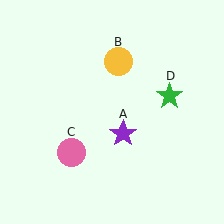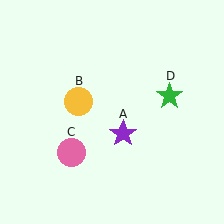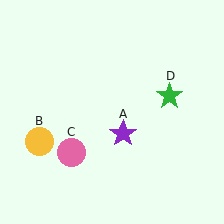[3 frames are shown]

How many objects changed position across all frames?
1 object changed position: yellow circle (object B).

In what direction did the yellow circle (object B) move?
The yellow circle (object B) moved down and to the left.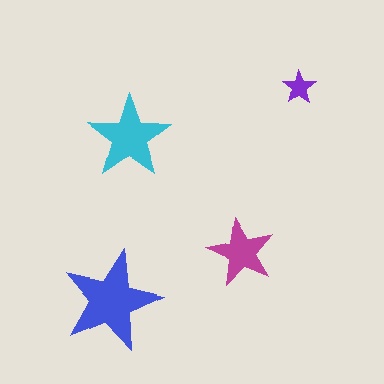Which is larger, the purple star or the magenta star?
The magenta one.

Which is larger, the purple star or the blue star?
The blue one.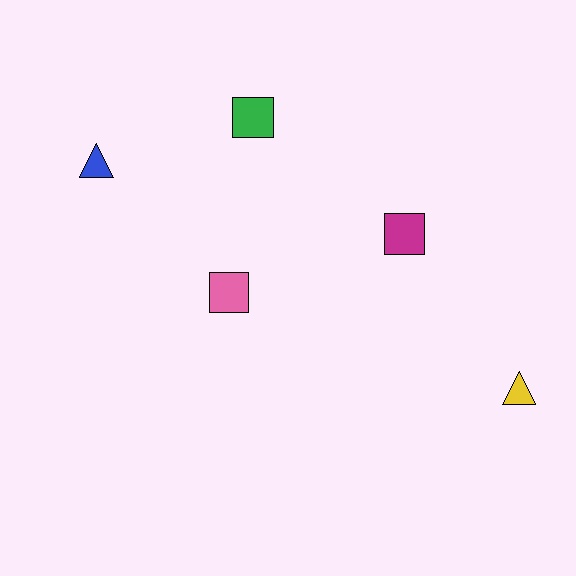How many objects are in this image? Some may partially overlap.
There are 5 objects.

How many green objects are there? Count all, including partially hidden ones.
There is 1 green object.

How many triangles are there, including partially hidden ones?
There are 2 triangles.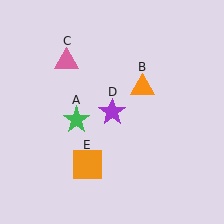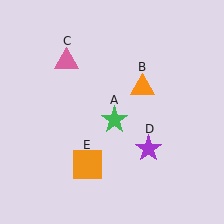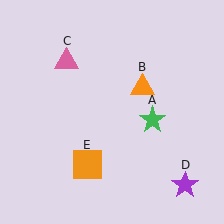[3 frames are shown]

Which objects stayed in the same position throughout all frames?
Orange triangle (object B) and pink triangle (object C) and orange square (object E) remained stationary.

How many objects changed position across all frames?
2 objects changed position: green star (object A), purple star (object D).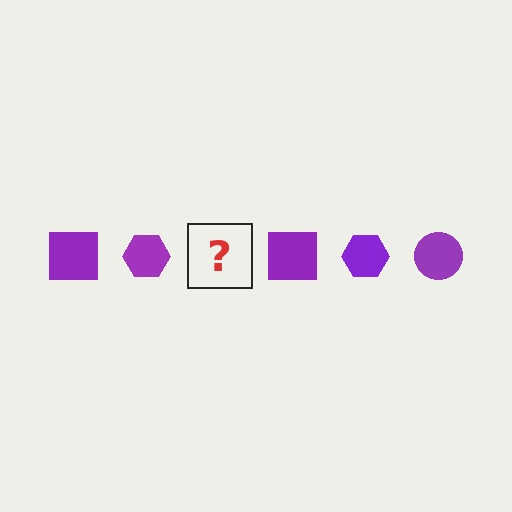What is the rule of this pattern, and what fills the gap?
The rule is that the pattern cycles through square, hexagon, circle shapes in purple. The gap should be filled with a purple circle.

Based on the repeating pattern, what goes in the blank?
The blank should be a purple circle.